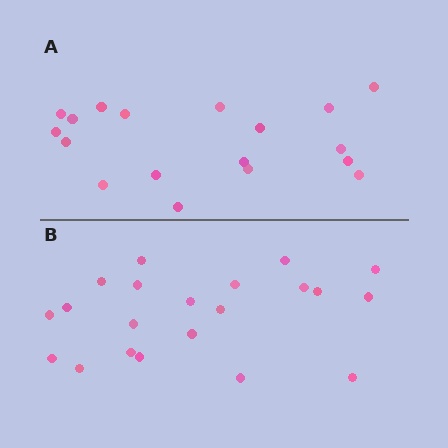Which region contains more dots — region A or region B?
Region B (the bottom region) has more dots.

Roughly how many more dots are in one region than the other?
Region B has just a few more — roughly 2 or 3 more dots than region A.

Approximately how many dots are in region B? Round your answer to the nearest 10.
About 20 dots. (The exact count is 21, which rounds to 20.)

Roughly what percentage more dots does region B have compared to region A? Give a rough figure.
About 15% more.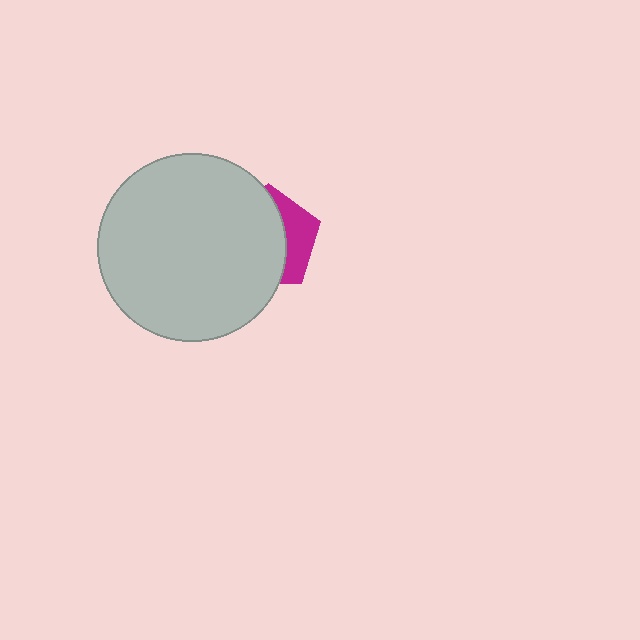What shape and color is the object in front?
The object in front is a light gray circle.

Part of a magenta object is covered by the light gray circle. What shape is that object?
It is a pentagon.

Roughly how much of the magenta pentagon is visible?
A small part of it is visible (roughly 33%).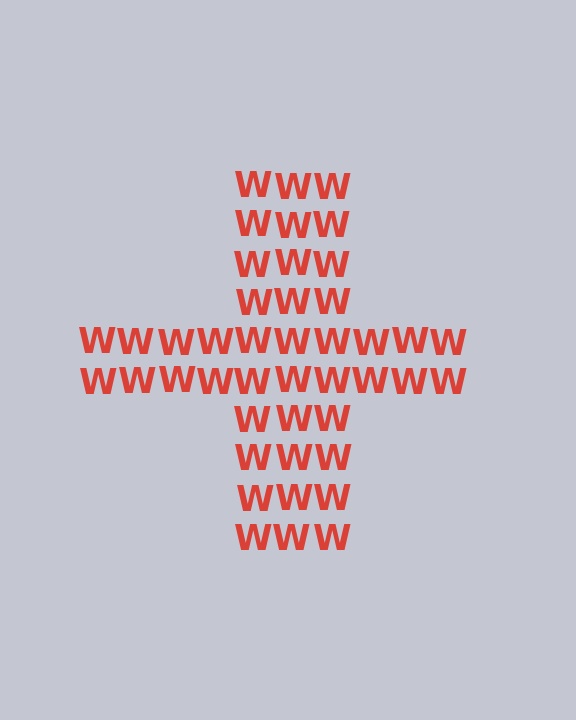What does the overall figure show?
The overall figure shows a cross.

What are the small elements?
The small elements are letter W's.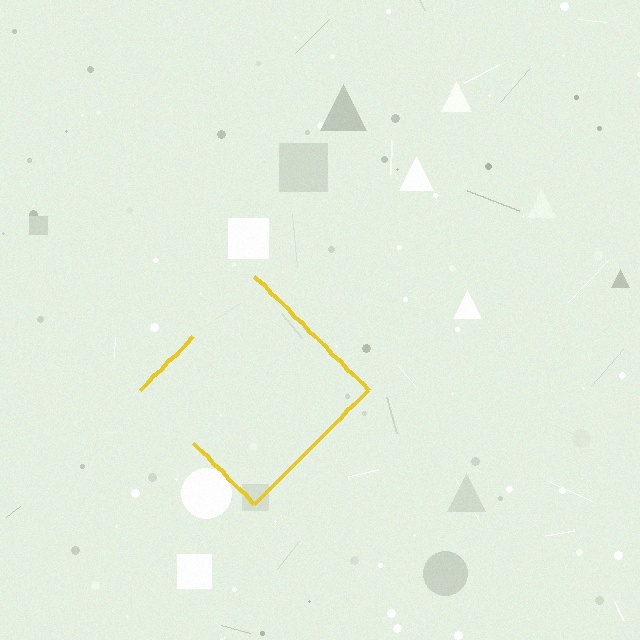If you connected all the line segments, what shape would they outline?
They would outline a diamond.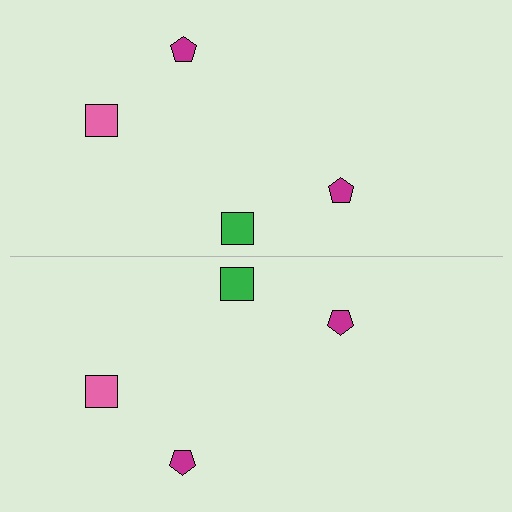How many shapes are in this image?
There are 8 shapes in this image.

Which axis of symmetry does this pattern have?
The pattern has a horizontal axis of symmetry running through the center of the image.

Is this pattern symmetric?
Yes, this pattern has bilateral (reflection) symmetry.